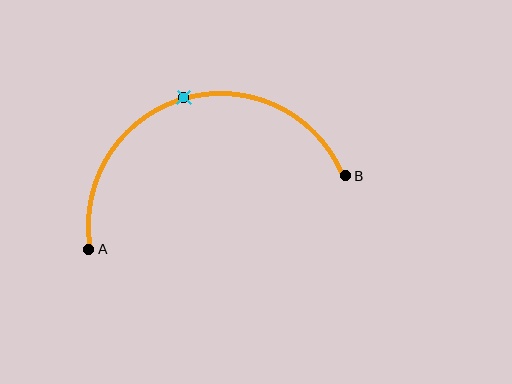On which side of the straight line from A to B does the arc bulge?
The arc bulges above the straight line connecting A and B.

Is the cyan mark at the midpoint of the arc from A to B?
Yes. The cyan mark lies on the arc at equal arc-length from both A and B — it is the arc midpoint.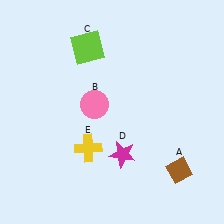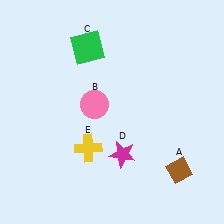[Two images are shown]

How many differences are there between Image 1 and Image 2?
There is 1 difference between the two images.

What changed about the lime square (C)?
In Image 1, C is lime. In Image 2, it changed to green.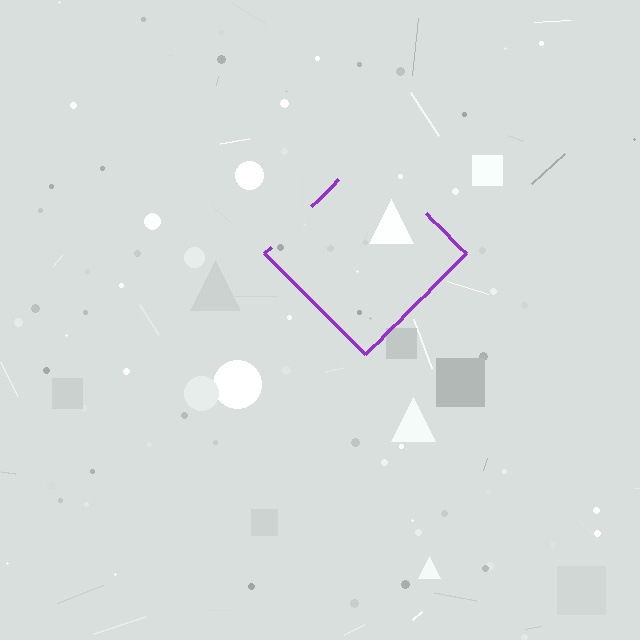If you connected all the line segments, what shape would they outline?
They would outline a diamond.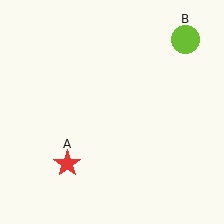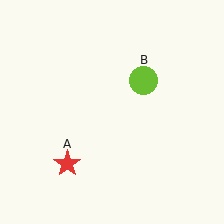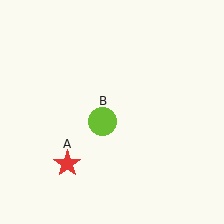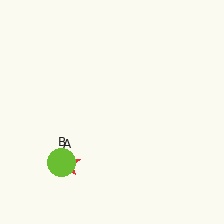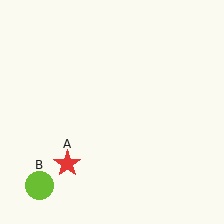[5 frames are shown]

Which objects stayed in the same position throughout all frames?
Red star (object A) remained stationary.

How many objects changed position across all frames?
1 object changed position: lime circle (object B).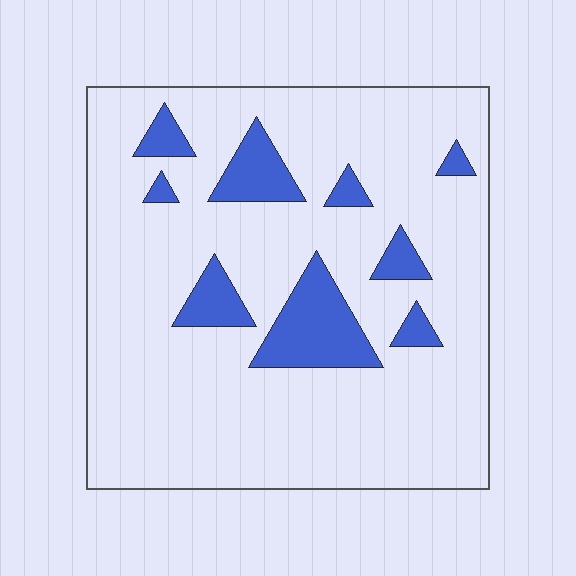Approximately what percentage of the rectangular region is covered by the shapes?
Approximately 15%.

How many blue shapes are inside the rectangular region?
9.